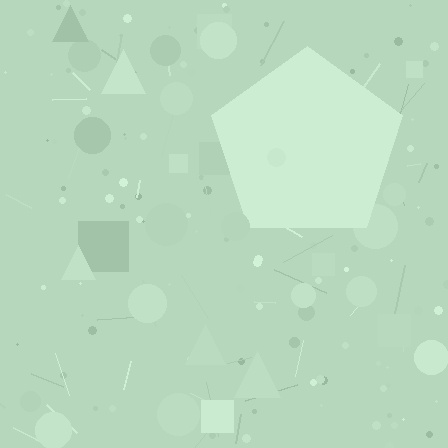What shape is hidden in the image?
A pentagon is hidden in the image.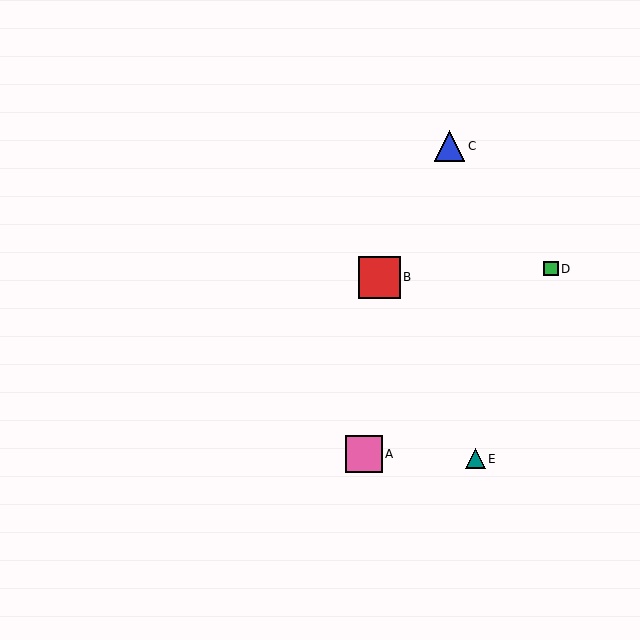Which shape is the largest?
The red square (labeled B) is the largest.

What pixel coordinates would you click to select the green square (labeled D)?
Click at (551, 269) to select the green square D.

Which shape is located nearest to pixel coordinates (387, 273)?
The red square (labeled B) at (379, 277) is nearest to that location.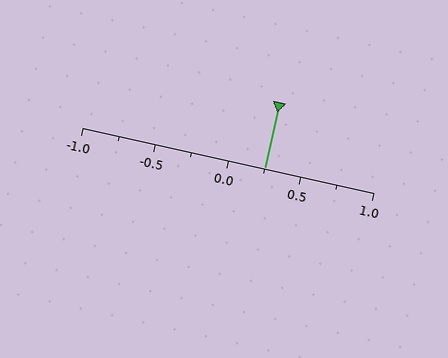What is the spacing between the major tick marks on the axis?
The major ticks are spaced 0.5 apart.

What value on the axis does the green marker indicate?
The marker indicates approximately 0.25.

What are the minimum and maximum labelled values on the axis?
The axis runs from -1.0 to 1.0.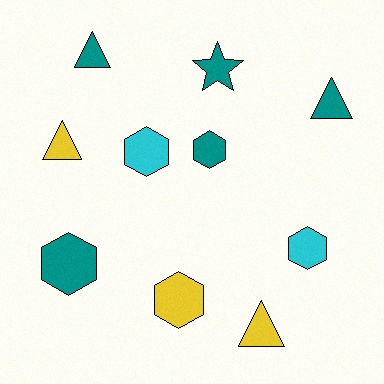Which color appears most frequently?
Teal, with 5 objects.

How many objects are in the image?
There are 10 objects.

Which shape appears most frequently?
Hexagon, with 5 objects.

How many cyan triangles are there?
There are no cyan triangles.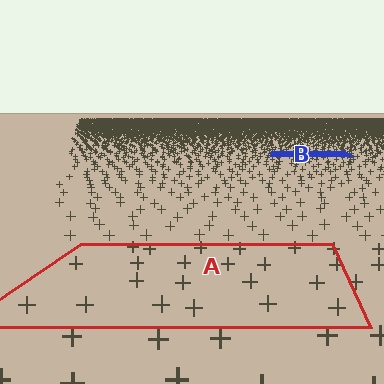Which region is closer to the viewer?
Region A is closer. The texture elements there are larger and more spread out.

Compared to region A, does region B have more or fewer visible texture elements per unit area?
Region B has more texture elements per unit area — they are packed more densely because it is farther away.